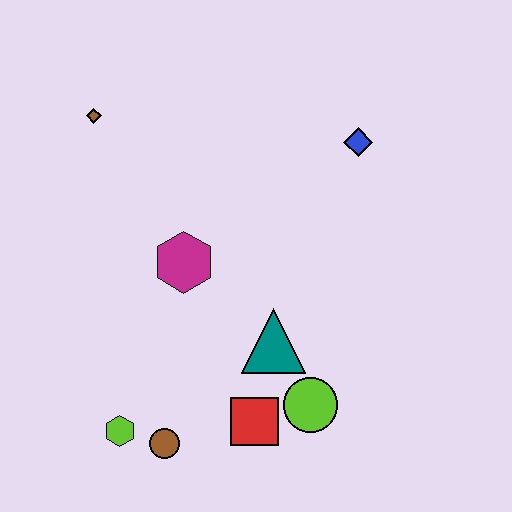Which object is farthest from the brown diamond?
The lime circle is farthest from the brown diamond.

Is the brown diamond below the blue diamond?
No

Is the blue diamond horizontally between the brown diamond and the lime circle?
No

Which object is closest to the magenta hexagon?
The teal triangle is closest to the magenta hexagon.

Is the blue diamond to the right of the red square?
Yes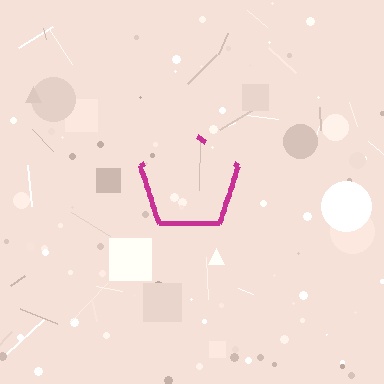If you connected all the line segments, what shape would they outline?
They would outline a pentagon.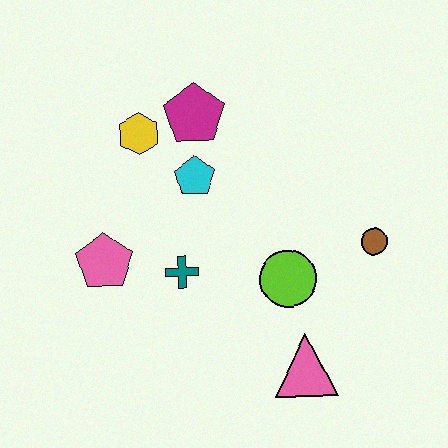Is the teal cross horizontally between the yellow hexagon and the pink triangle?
Yes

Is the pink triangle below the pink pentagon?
Yes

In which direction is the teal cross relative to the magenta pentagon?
The teal cross is below the magenta pentagon.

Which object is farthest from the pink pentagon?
The brown circle is farthest from the pink pentagon.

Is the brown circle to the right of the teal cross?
Yes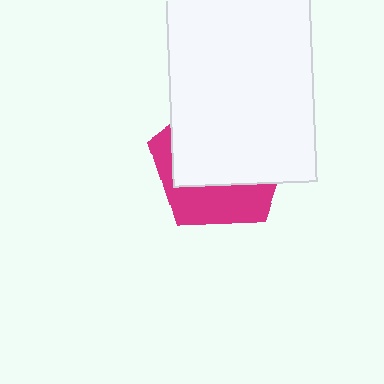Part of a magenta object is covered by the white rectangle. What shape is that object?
It is a pentagon.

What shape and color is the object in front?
The object in front is a white rectangle.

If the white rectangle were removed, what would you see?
You would see the complete magenta pentagon.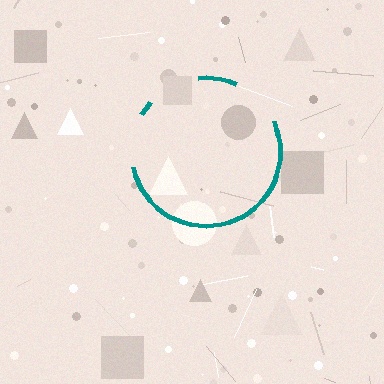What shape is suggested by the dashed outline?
The dashed outline suggests a circle.